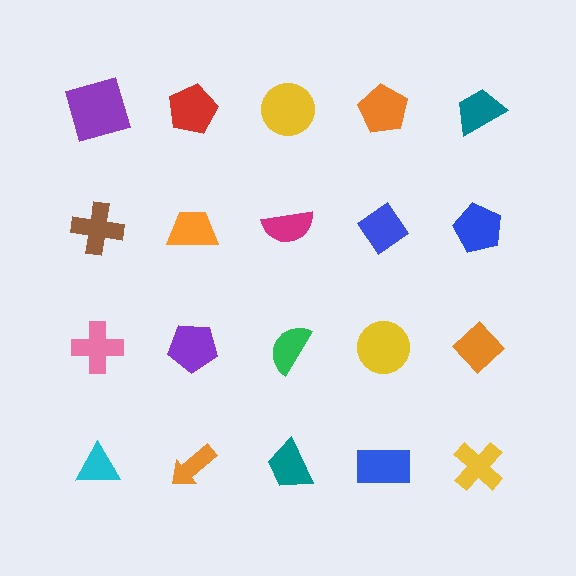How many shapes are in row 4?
5 shapes.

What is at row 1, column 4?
An orange pentagon.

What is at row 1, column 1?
A purple square.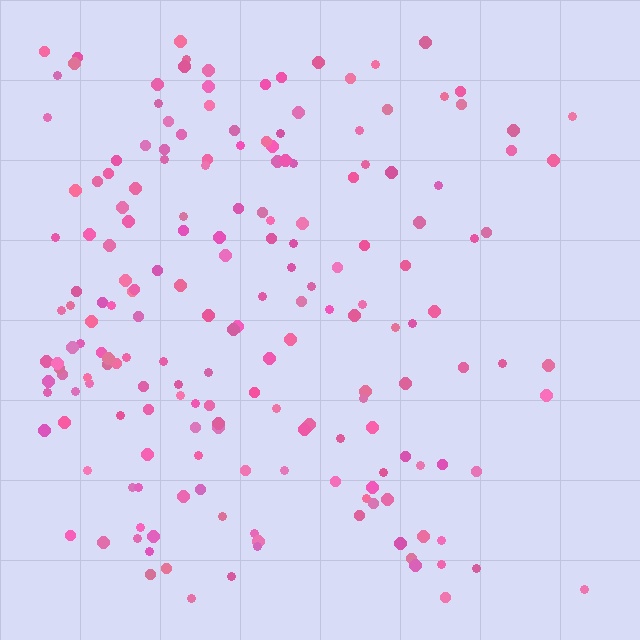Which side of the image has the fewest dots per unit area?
The right.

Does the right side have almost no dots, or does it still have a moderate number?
Still a moderate number, just noticeably fewer than the left.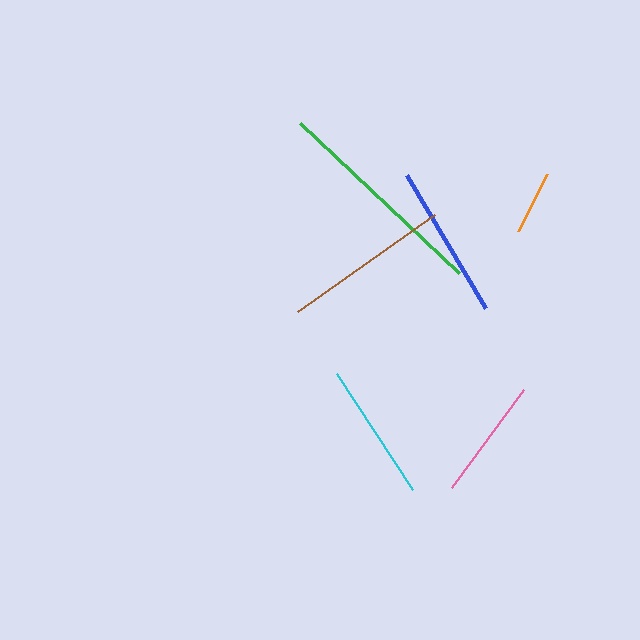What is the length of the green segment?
The green segment is approximately 219 pixels long.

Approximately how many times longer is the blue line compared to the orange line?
The blue line is approximately 2.4 times the length of the orange line.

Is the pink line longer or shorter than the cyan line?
The cyan line is longer than the pink line.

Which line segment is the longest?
The green line is the longest at approximately 219 pixels.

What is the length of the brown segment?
The brown segment is approximately 168 pixels long.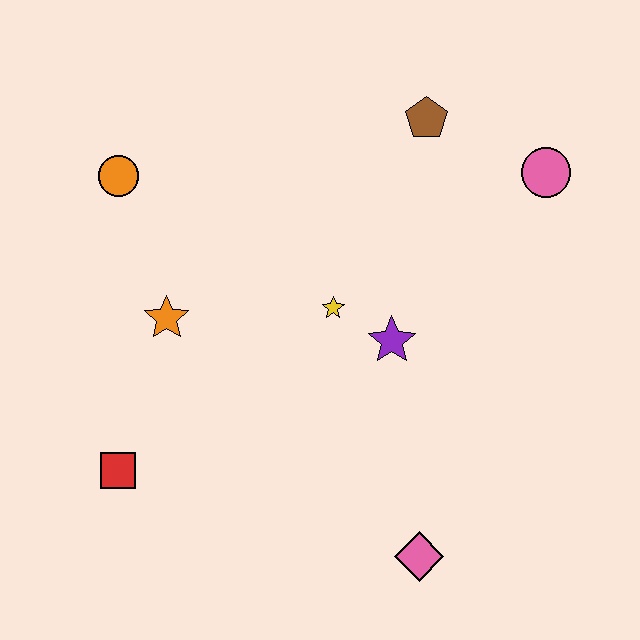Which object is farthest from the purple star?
The orange circle is farthest from the purple star.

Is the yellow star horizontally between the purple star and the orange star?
Yes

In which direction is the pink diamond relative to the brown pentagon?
The pink diamond is below the brown pentagon.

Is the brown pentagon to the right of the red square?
Yes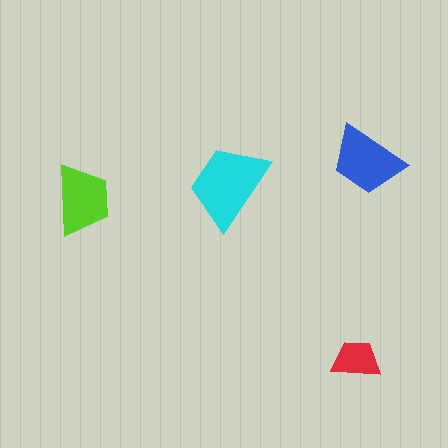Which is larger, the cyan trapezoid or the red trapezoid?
The cyan one.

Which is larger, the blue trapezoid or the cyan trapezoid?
The cyan one.